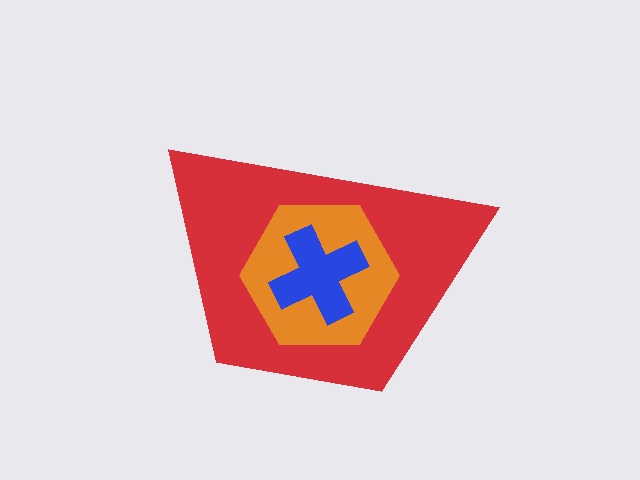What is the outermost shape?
The red trapezoid.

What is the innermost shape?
The blue cross.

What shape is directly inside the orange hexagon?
The blue cross.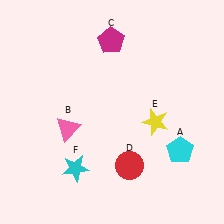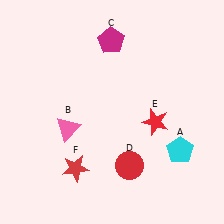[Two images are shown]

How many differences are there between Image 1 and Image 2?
There are 2 differences between the two images.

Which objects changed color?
E changed from yellow to red. F changed from cyan to red.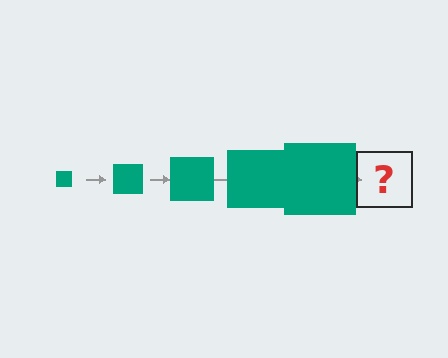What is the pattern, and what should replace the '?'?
The pattern is that the square gets progressively larger each step. The '?' should be a teal square, larger than the previous one.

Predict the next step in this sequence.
The next step is a teal square, larger than the previous one.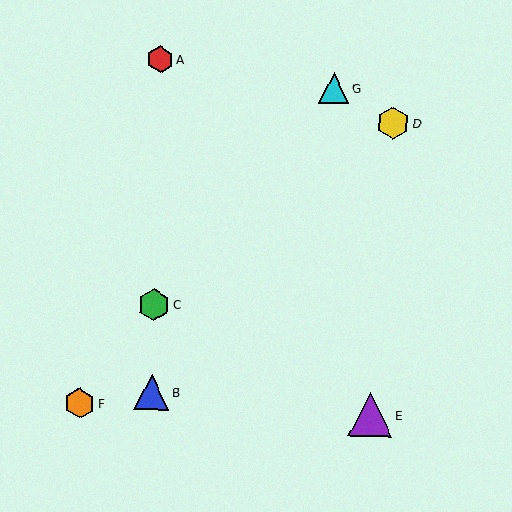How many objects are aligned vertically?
3 objects (A, B, C) are aligned vertically.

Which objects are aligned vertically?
Objects A, B, C are aligned vertically.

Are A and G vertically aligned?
No, A is at x≈160 and G is at x≈334.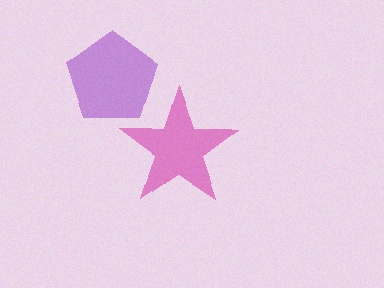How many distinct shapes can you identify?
There are 2 distinct shapes: a purple pentagon, a magenta star.